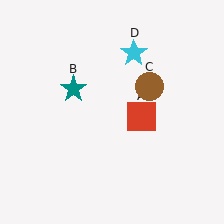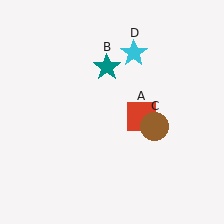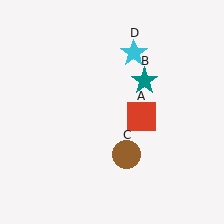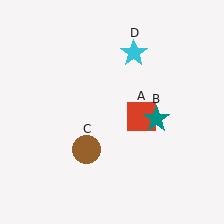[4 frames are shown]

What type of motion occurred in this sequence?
The teal star (object B), brown circle (object C) rotated clockwise around the center of the scene.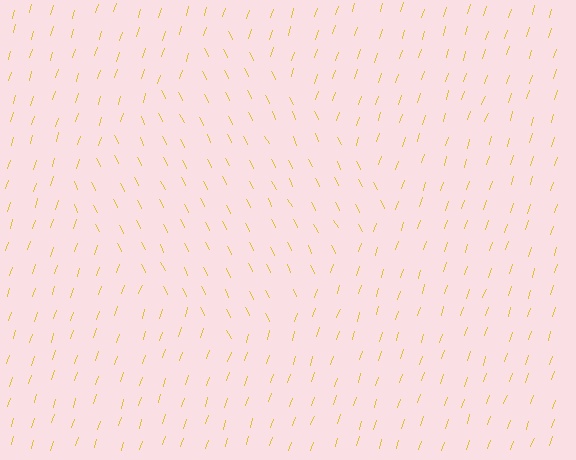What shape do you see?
I see a diamond.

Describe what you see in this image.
The image is filled with small yellow line segments. A diamond region in the image has lines oriented differently from the surrounding lines, creating a visible texture boundary.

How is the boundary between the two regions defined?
The boundary is defined purely by a change in line orientation (approximately 45 degrees difference). All lines are the same color and thickness.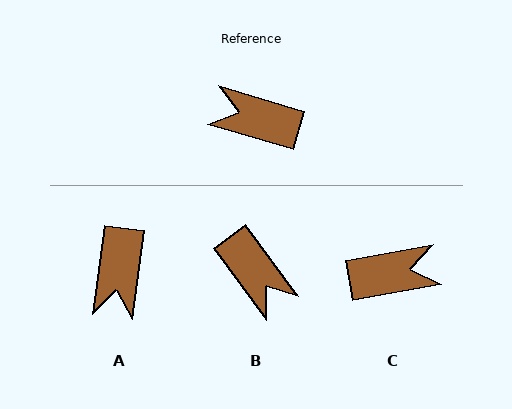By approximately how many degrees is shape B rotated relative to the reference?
Approximately 143 degrees counter-clockwise.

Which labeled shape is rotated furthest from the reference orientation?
C, about 153 degrees away.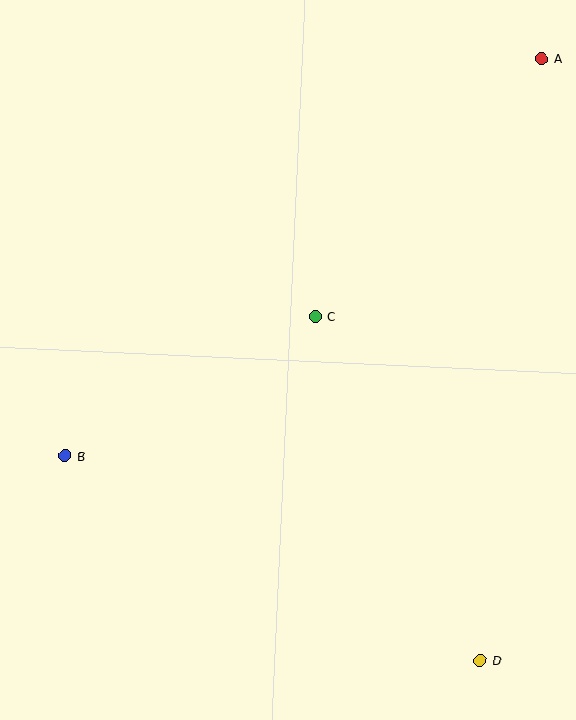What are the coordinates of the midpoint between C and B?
The midpoint between C and B is at (190, 386).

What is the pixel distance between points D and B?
The distance between D and B is 463 pixels.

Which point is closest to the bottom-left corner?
Point B is closest to the bottom-left corner.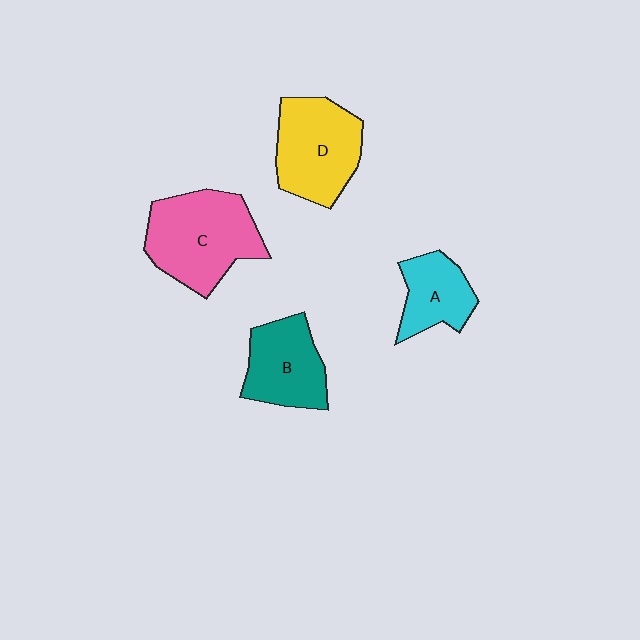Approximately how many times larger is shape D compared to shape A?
Approximately 1.6 times.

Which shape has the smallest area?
Shape A (cyan).